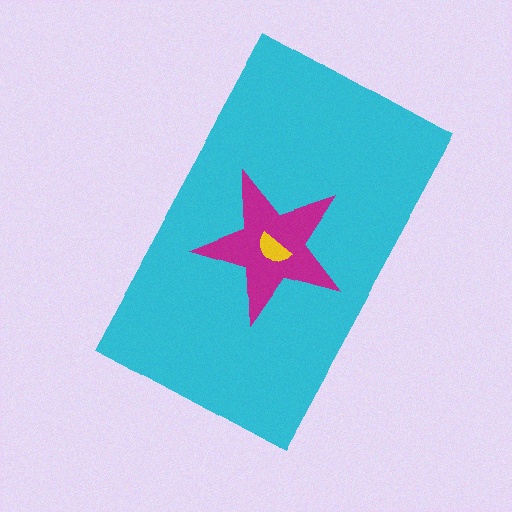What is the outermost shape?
The cyan rectangle.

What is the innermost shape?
The yellow semicircle.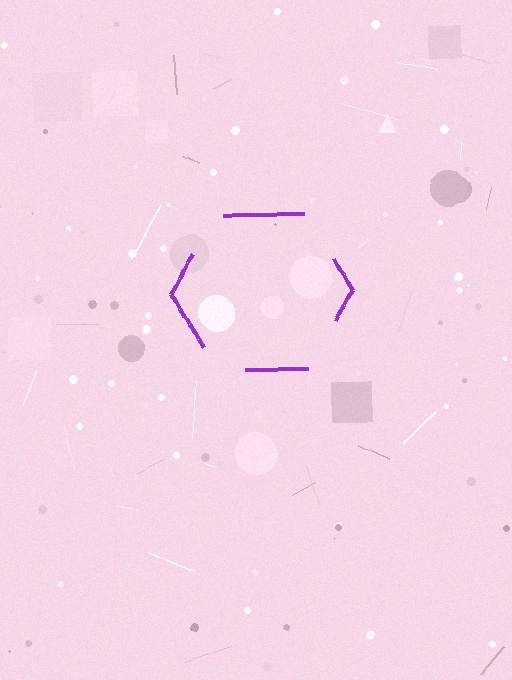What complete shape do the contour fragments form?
The contour fragments form a hexagon.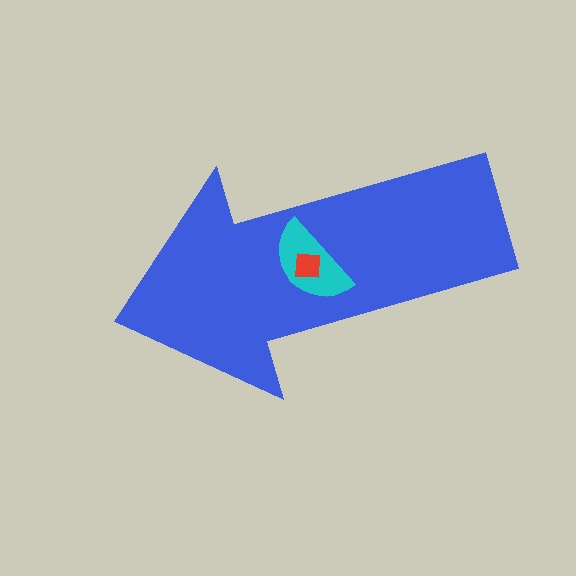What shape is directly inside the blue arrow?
The cyan semicircle.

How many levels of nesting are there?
3.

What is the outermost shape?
The blue arrow.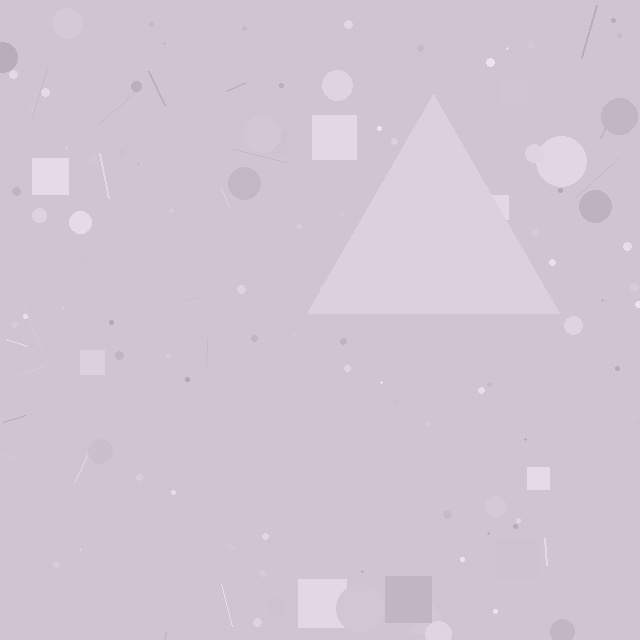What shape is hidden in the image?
A triangle is hidden in the image.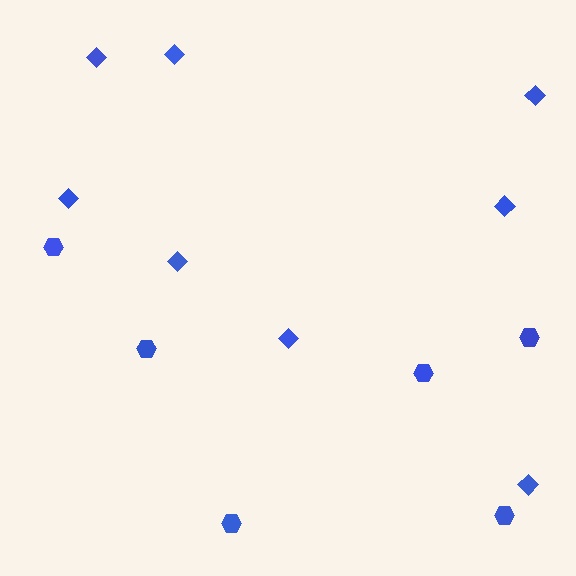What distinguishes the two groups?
There are 2 groups: one group of hexagons (6) and one group of diamonds (8).